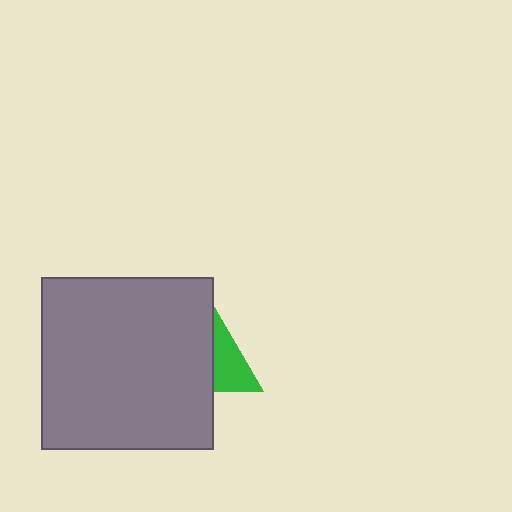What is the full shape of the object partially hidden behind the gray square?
The partially hidden object is a green triangle.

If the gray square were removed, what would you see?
You would see the complete green triangle.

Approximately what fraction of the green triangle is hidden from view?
Roughly 60% of the green triangle is hidden behind the gray square.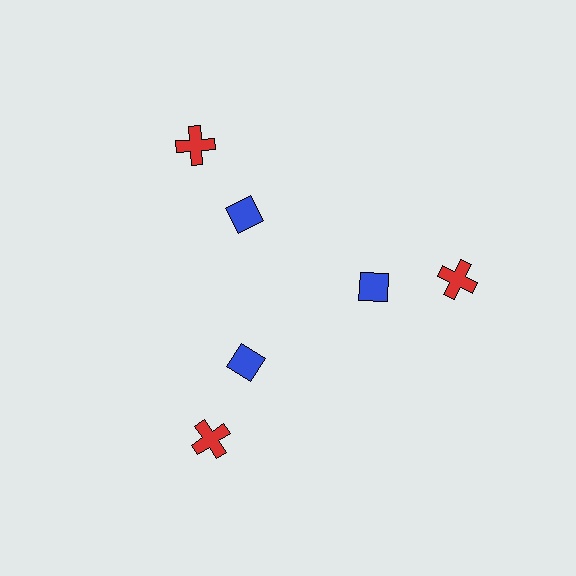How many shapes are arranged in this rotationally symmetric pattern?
There are 6 shapes, arranged in 3 groups of 2.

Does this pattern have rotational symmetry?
Yes, this pattern has 3-fold rotational symmetry. It looks the same after rotating 120 degrees around the center.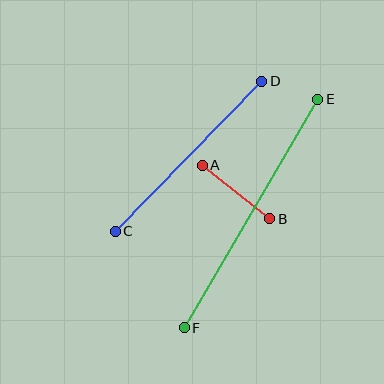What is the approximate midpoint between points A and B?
The midpoint is at approximately (236, 192) pixels.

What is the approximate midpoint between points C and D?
The midpoint is at approximately (188, 156) pixels.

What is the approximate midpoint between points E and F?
The midpoint is at approximately (251, 213) pixels.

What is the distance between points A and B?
The distance is approximately 86 pixels.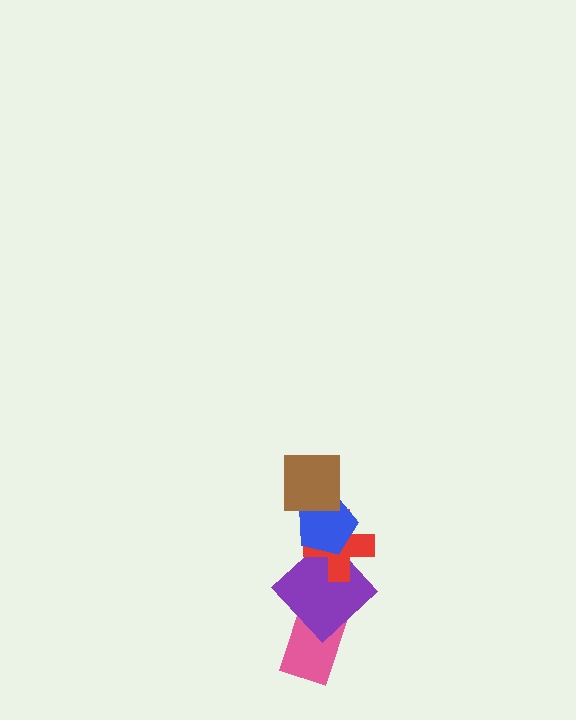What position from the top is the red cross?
The red cross is 3rd from the top.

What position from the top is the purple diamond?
The purple diamond is 4th from the top.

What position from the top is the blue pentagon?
The blue pentagon is 2nd from the top.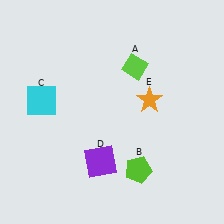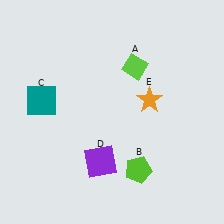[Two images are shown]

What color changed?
The square (C) changed from cyan in Image 1 to teal in Image 2.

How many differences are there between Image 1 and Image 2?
There is 1 difference between the two images.